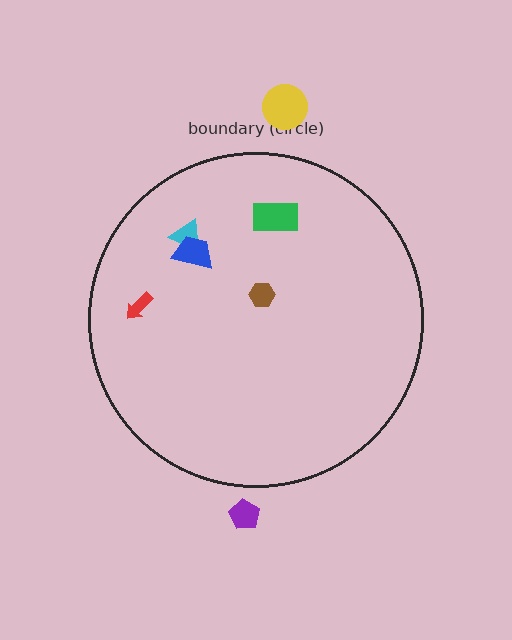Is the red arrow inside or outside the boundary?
Inside.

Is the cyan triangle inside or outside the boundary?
Inside.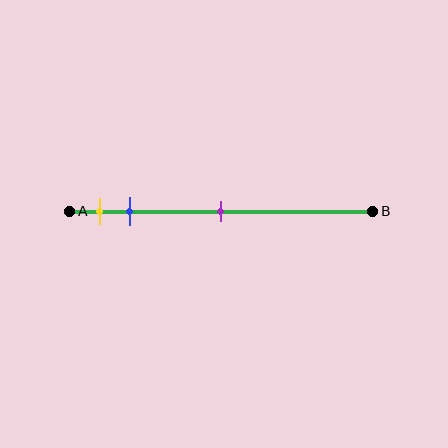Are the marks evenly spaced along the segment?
No, the marks are not evenly spaced.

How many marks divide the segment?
There are 3 marks dividing the segment.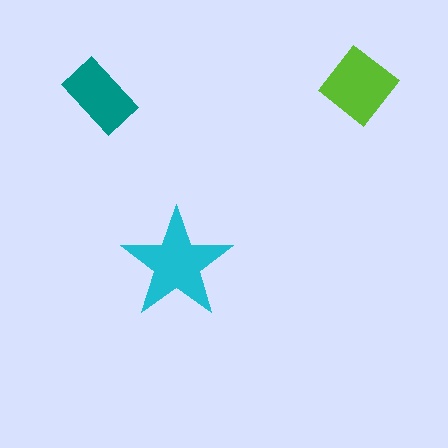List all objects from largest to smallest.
The cyan star, the lime diamond, the teal rectangle.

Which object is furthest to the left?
The teal rectangle is leftmost.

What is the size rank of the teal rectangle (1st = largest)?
3rd.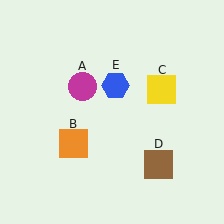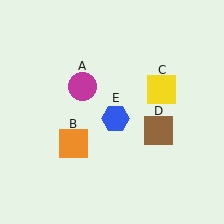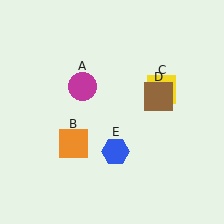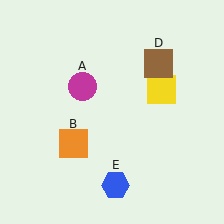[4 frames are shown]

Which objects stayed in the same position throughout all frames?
Magenta circle (object A) and orange square (object B) and yellow square (object C) remained stationary.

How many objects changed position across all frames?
2 objects changed position: brown square (object D), blue hexagon (object E).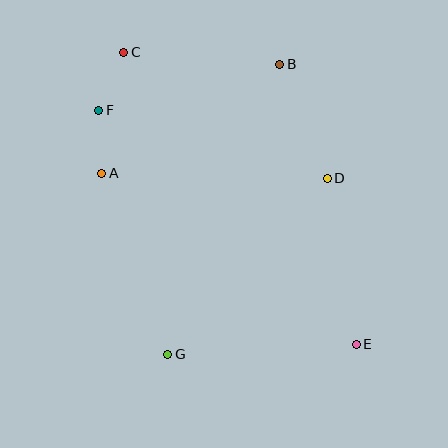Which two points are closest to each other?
Points A and F are closest to each other.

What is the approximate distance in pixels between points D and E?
The distance between D and E is approximately 169 pixels.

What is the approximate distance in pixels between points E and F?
The distance between E and F is approximately 348 pixels.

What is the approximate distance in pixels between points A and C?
The distance between A and C is approximately 123 pixels.